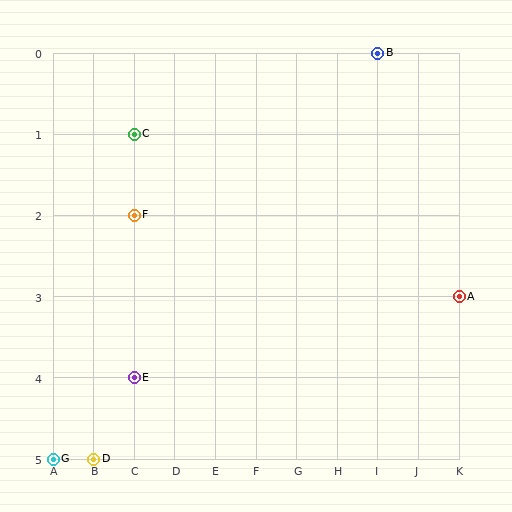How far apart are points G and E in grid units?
Points G and E are 2 columns and 1 row apart (about 2.2 grid units diagonally).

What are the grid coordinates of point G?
Point G is at grid coordinates (A, 5).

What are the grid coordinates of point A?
Point A is at grid coordinates (K, 3).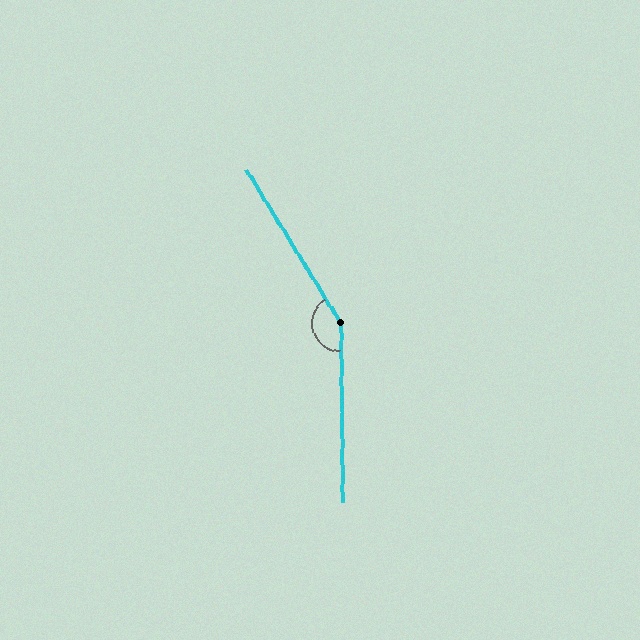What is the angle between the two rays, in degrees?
Approximately 149 degrees.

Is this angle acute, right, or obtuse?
It is obtuse.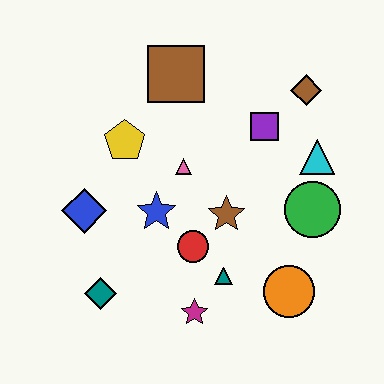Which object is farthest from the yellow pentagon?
The orange circle is farthest from the yellow pentagon.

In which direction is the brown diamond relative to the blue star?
The brown diamond is to the right of the blue star.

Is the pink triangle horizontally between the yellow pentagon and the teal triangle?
Yes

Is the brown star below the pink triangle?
Yes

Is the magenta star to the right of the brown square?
Yes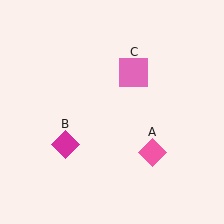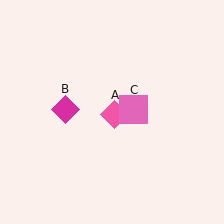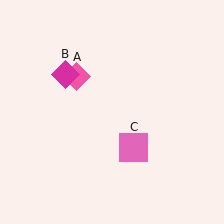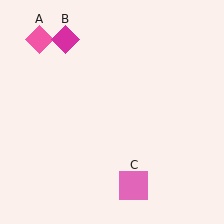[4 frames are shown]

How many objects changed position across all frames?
3 objects changed position: pink diamond (object A), magenta diamond (object B), pink square (object C).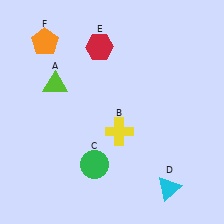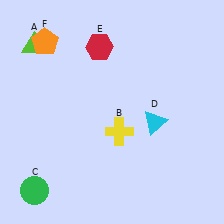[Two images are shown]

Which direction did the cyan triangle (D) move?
The cyan triangle (D) moved up.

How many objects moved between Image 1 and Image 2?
3 objects moved between the two images.